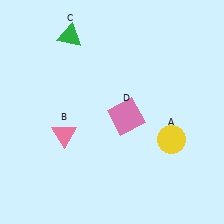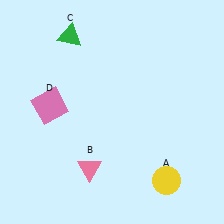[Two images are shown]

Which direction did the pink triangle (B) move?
The pink triangle (B) moved down.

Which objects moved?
The objects that moved are: the yellow circle (A), the pink triangle (B), the pink square (D).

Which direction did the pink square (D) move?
The pink square (D) moved left.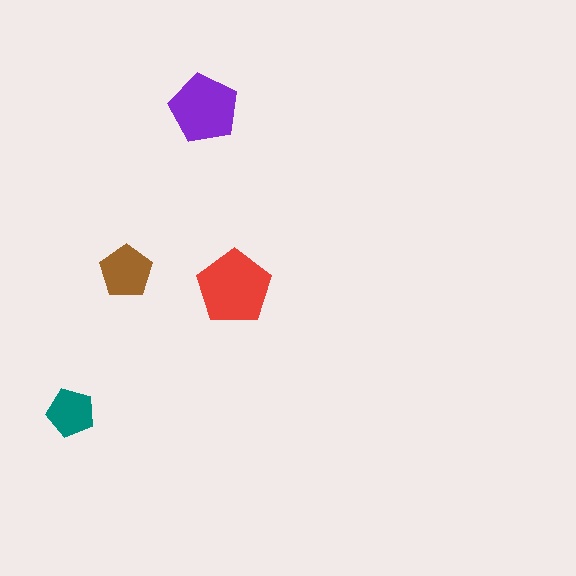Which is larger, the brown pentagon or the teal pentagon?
The brown one.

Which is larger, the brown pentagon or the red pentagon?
The red one.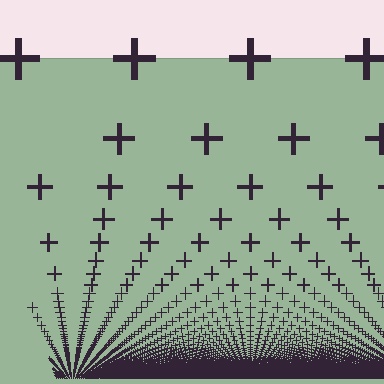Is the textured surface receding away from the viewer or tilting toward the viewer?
The surface appears to tilt toward the viewer. Texture elements get larger and sparser toward the top.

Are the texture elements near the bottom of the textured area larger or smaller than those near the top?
Smaller. The gradient is inverted — elements near the bottom are smaller and denser.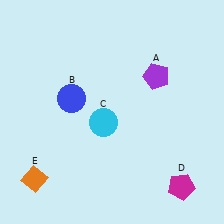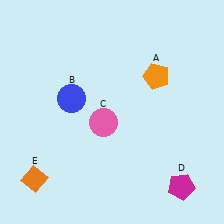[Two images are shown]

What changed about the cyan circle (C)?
In Image 1, C is cyan. In Image 2, it changed to pink.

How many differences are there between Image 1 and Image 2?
There are 2 differences between the two images.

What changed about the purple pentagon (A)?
In Image 1, A is purple. In Image 2, it changed to orange.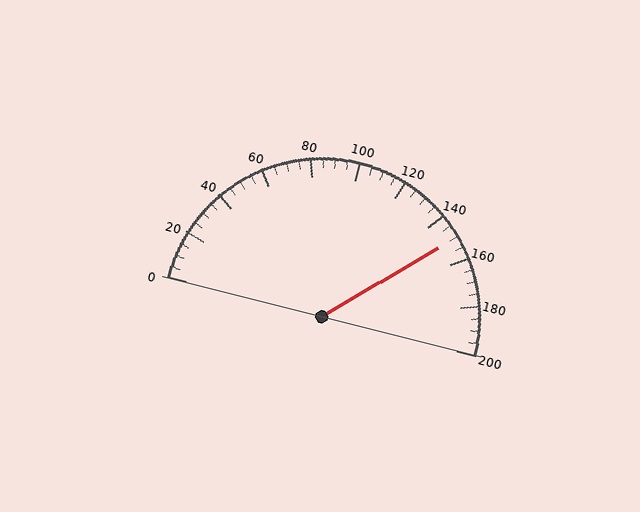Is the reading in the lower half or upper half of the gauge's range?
The reading is in the upper half of the range (0 to 200).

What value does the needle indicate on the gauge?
The needle indicates approximately 150.